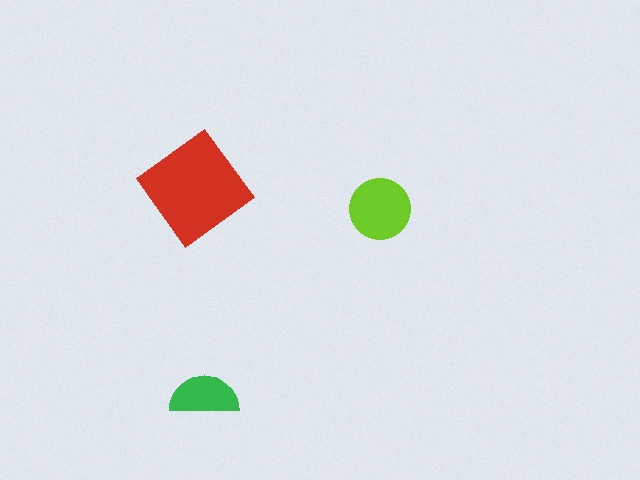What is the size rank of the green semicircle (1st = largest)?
3rd.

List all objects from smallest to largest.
The green semicircle, the lime circle, the red diamond.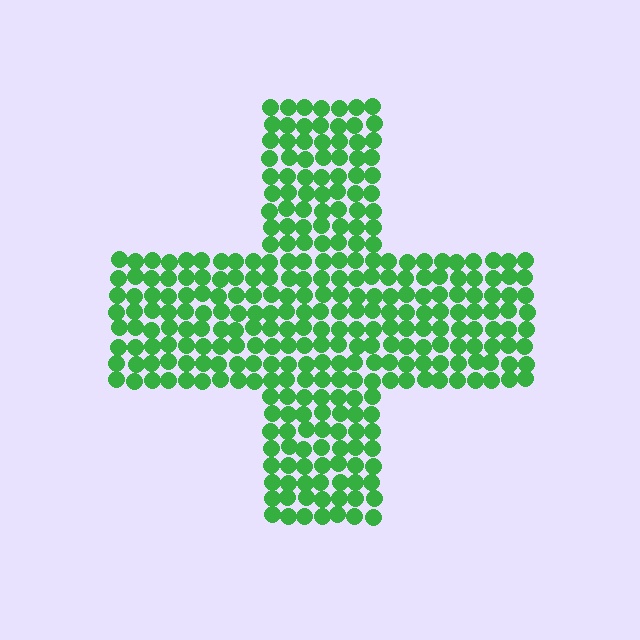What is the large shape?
The large shape is a cross.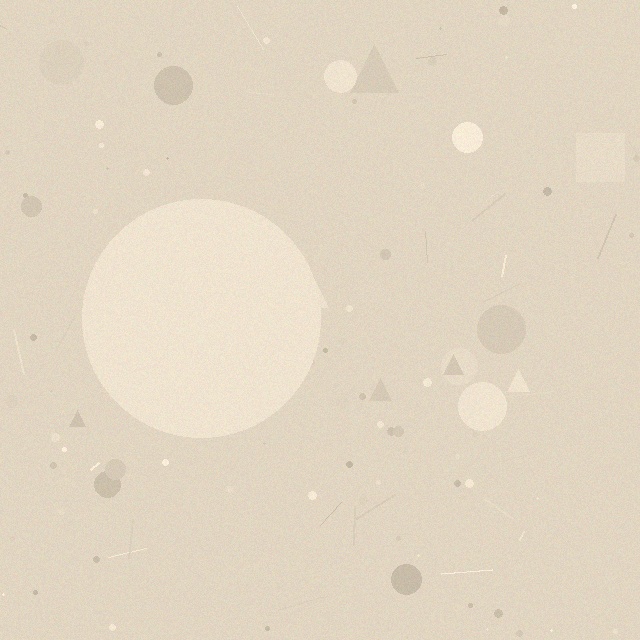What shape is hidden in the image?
A circle is hidden in the image.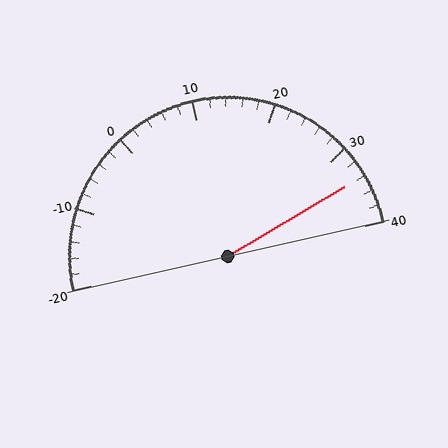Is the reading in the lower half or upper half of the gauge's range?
The reading is in the upper half of the range (-20 to 40).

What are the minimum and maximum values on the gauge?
The gauge ranges from -20 to 40.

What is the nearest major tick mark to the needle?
The nearest major tick mark is 30.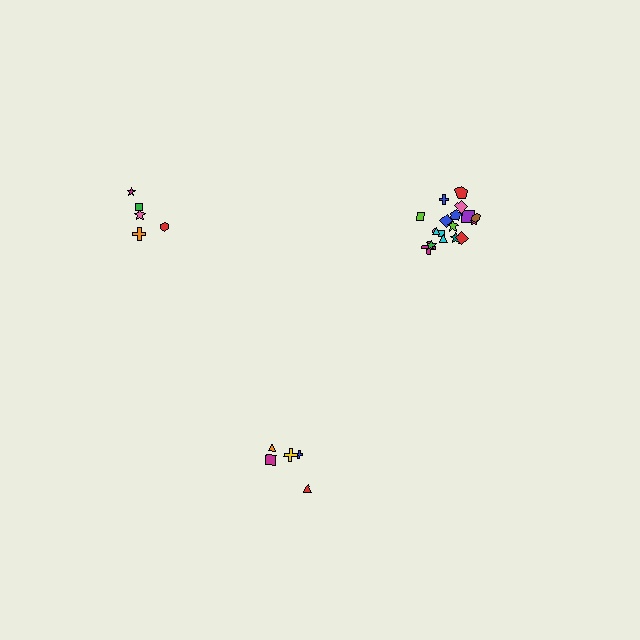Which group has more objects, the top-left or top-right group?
The top-right group.